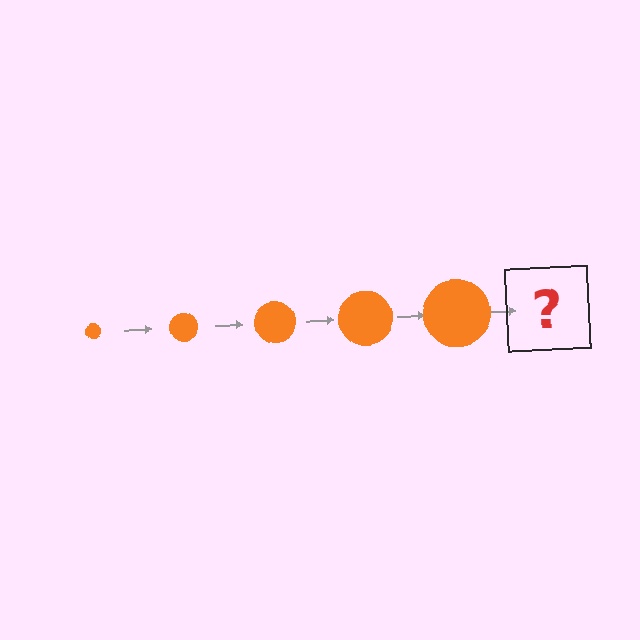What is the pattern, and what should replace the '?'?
The pattern is that the circle gets progressively larger each step. The '?' should be an orange circle, larger than the previous one.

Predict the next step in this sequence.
The next step is an orange circle, larger than the previous one.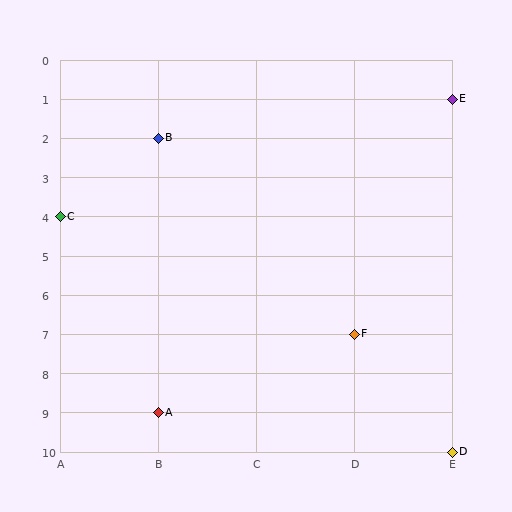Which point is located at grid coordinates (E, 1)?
Point E is at (E, 1).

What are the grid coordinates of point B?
Point B is at grid coordinates (B, 2).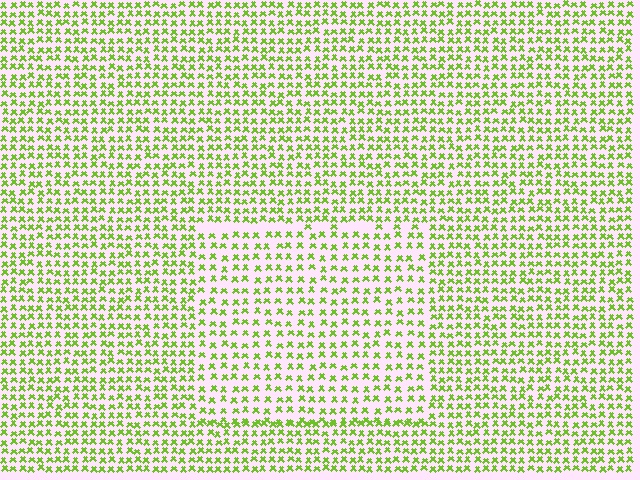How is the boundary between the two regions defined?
The boundary is defined by a change in element density (approximately 1.5x ratio). All elements are the same color, size, and shape.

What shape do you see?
I see a rectangle.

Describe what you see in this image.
The image contains small lime elements arranged at two different densities. A rectangle-shaped region is visible where the elements are less densely packed than the surrounding area.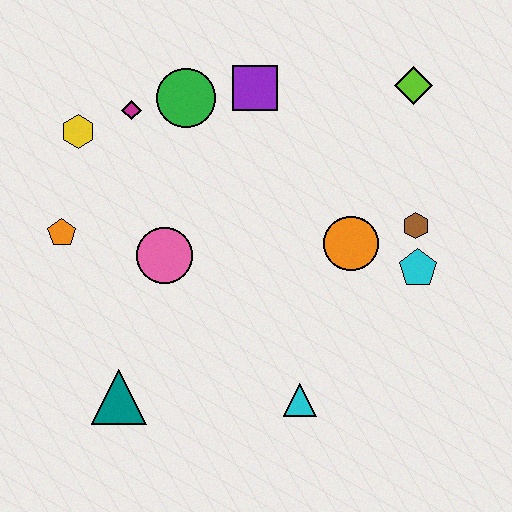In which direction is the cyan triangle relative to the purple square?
The cyan triangle is below the purple square.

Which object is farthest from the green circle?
The cyan triangle is farthest from the green circle.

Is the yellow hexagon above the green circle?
No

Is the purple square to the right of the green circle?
Yes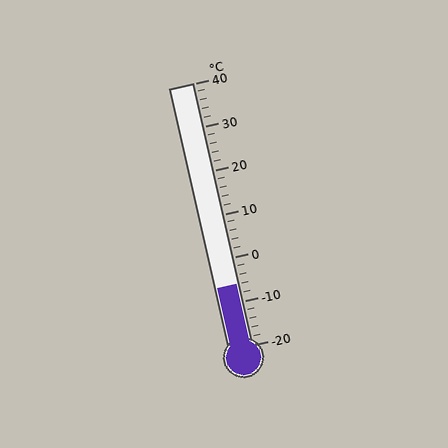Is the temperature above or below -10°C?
The temperature is above -10°C.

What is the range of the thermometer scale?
The thermometer scale ranges from -20°C to 40°C.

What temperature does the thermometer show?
The thermometer shows approximately -6°C.